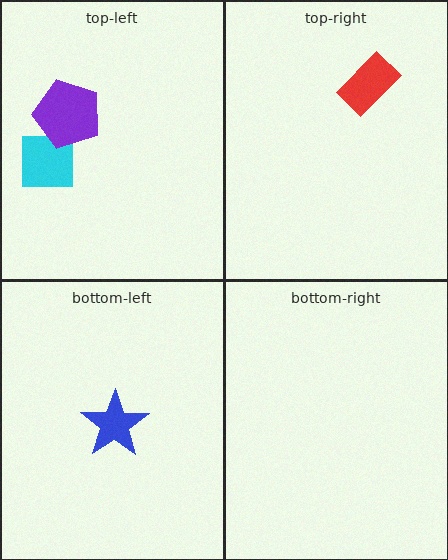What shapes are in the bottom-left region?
The blue star.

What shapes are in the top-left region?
The cyan square, the purple pentagon.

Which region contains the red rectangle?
The top-right region.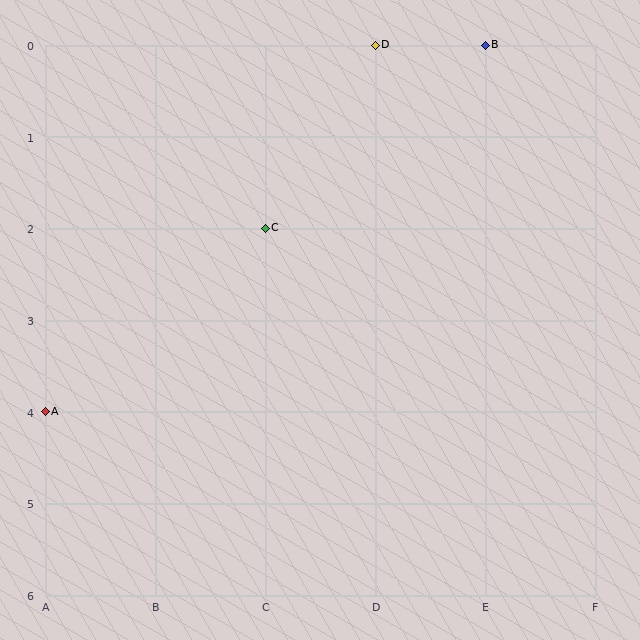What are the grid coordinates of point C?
Point C is at grid coordinates (C, 2).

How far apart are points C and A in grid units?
Points C and A are 2 columns and 2 rows apart (about 2.8 grid units diagonally).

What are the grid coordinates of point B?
Point B is at grid coordinates (E, 0).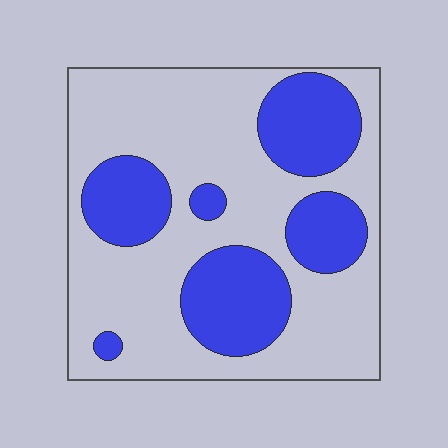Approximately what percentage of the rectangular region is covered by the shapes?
Approximately 35%.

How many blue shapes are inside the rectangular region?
6.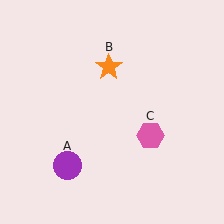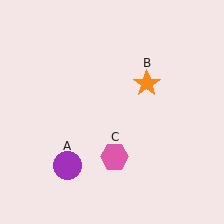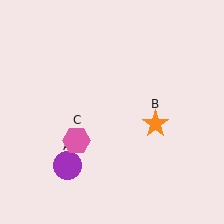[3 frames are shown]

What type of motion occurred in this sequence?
The orange star (object B), pink hexagon (object C) rotated clockwise around the center of the scene.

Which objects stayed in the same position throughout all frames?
Purple circle (object A) remained stationary.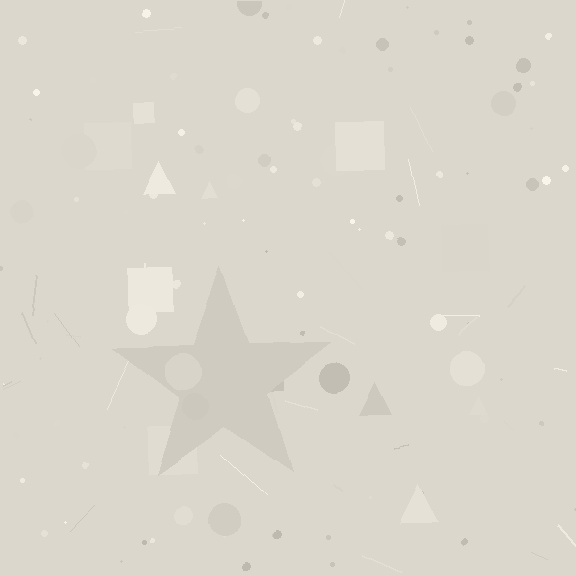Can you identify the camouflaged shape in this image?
The camouflaged shape is a star.